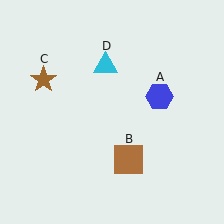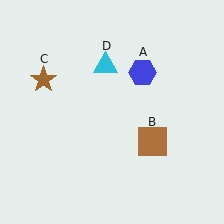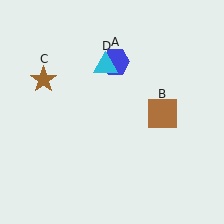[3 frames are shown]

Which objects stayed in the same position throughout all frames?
Brown star (object C) and cyan triangle (object D) remained stationary.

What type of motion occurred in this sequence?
The blue hexagon (object A), brown square (object B) rotated counterclockwise around the center of the scene.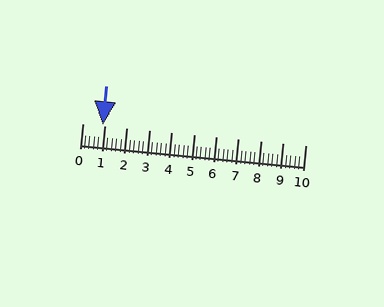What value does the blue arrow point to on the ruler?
The blue arrow points to approximately 0.9.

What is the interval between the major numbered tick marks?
The major tick marks are spaced 1 units apart.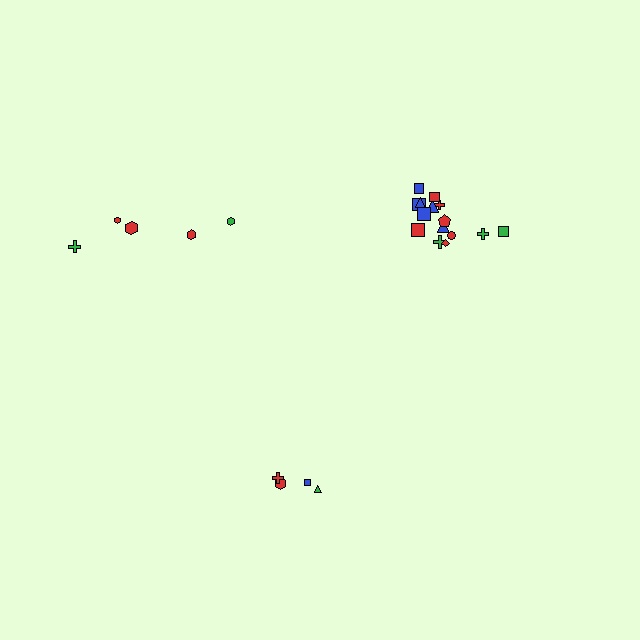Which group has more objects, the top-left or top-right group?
The top-right group.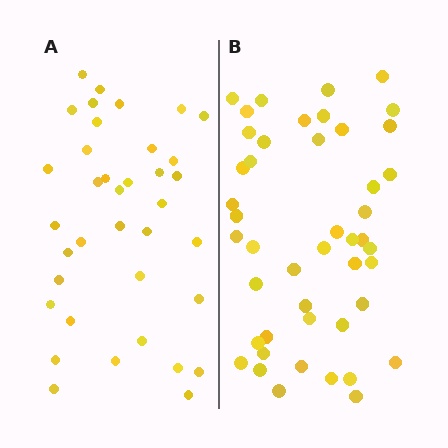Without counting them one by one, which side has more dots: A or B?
Region B (the right region) has more dots.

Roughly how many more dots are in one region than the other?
Region B has roughly 8 or so more dots than region A.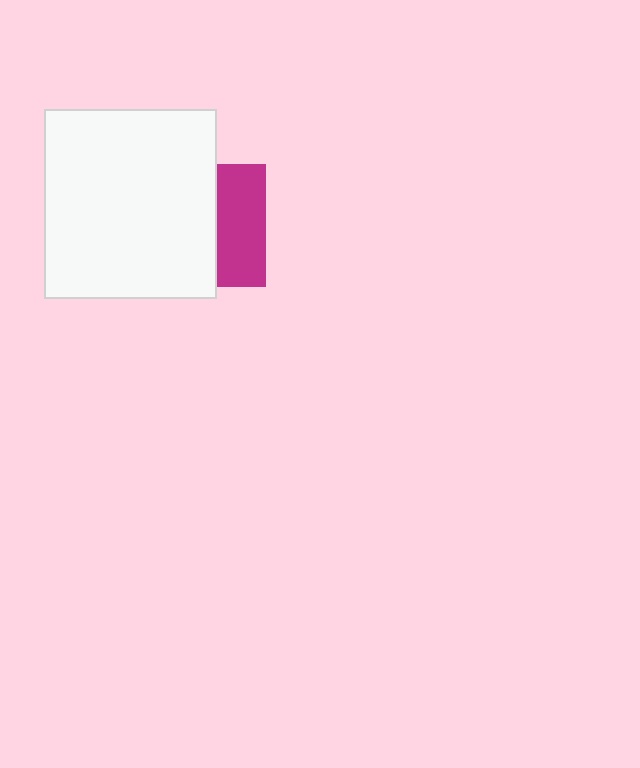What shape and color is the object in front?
The object in front is a white rectangle.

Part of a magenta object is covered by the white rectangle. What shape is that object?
It is a square.